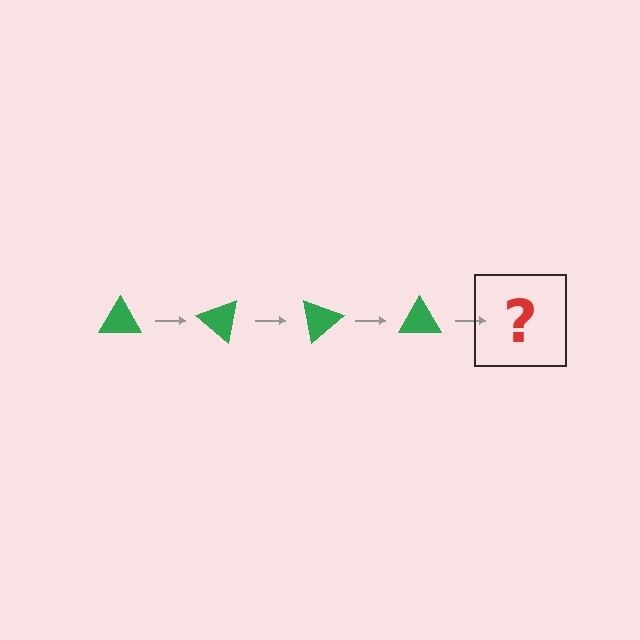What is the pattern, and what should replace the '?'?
The pattern is that the triangle rotates 40 degrees each step. The '?' should be a green triangle rotated 160 degrees.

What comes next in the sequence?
The next element should be a green triangle rotated 160 degrees.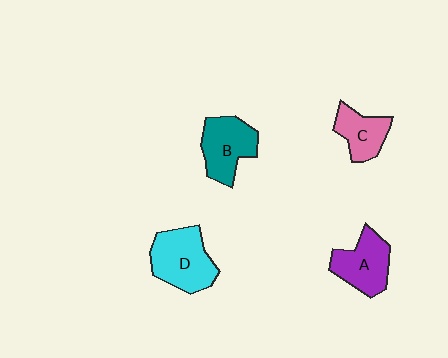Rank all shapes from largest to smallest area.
From largest to smallest: D (cyan), B (teal), A (purple), C (pink).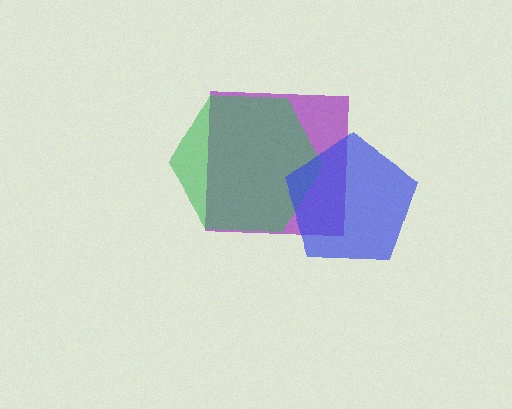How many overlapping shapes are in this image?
There are 3 overlapping shapes in the image.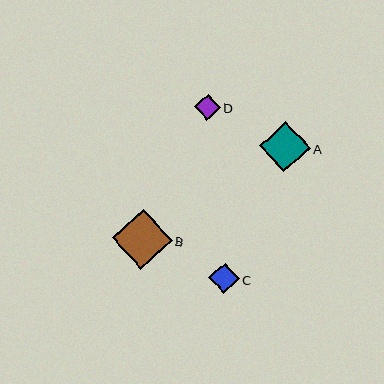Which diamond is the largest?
Diamond B is the largest with a size of approximately 60 pixels.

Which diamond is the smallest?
Diamond D is the smallest with a size of approximately 26 pixels.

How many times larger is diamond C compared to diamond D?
Diamond C is approximately 1.2 times the size of diamond D.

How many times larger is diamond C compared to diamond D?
Diamond C is approximately 1.2 times the size of diamond D.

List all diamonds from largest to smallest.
From largest to smallest: B, A, C, D.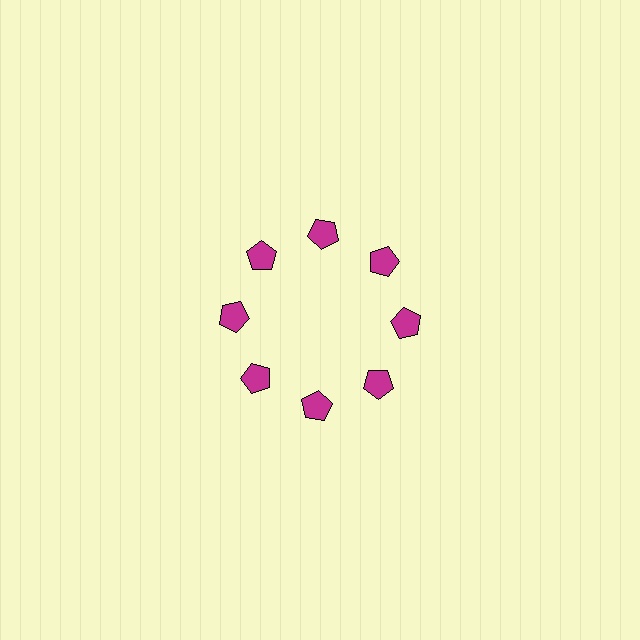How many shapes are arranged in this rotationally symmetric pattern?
There are 8 shapes, arranged in 8 groups of 1.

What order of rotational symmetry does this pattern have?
This pattern has 8-fold rotational symmetry.